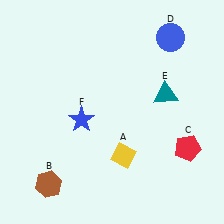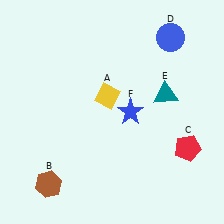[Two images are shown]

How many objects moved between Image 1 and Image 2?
2 objects moved between the two images.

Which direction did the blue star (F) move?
The blue star (F) moved right.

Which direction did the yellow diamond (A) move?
The yellow diamond (A) moved up.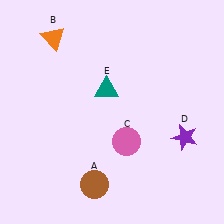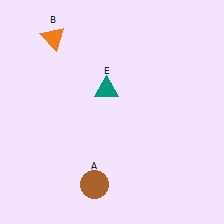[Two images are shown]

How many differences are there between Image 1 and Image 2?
There are 2 differences between the two images.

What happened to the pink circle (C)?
The pink circle (C) was removed in Image 2. It was in the bottom-right area of Image 1.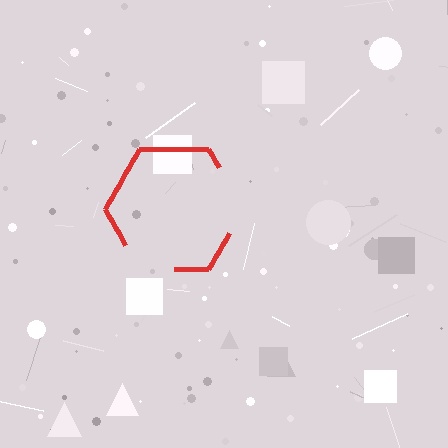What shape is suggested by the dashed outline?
The dashed outline suggests a hexagon.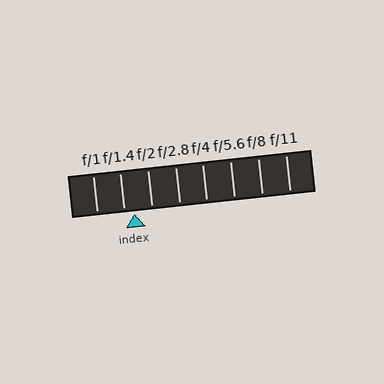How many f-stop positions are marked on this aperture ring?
There are 8 f-stop positions marked.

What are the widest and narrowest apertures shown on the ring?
The widest aperture shown is f/1 and the narrowest is f/11.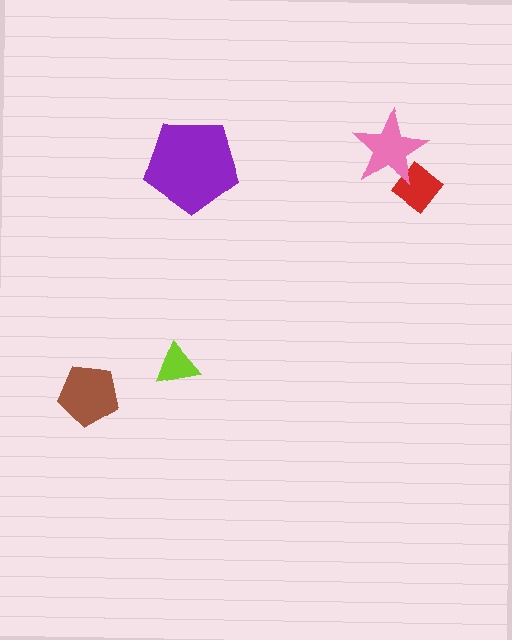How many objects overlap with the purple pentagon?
0 objects overlap with the purple pentagon.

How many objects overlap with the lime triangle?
0 objects overlap with the lime triangle.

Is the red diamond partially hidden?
Yes, it is partially covered by another shape.